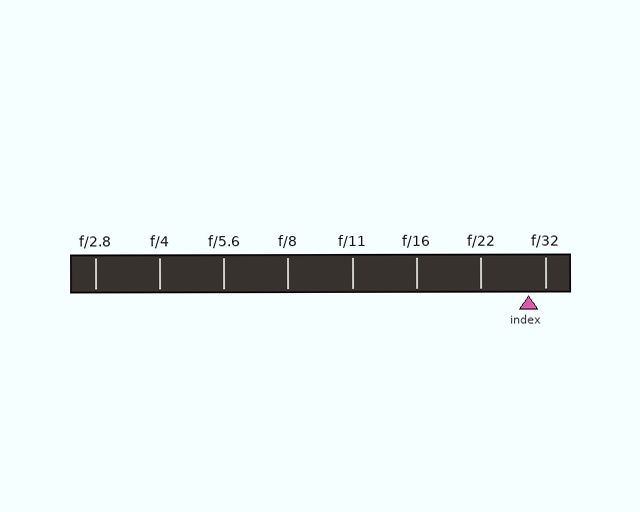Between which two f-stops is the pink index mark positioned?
The index mark is between f/22 and f/32.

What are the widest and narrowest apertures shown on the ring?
The widest aperture shown is f/2.8 and the narrowest is f/32.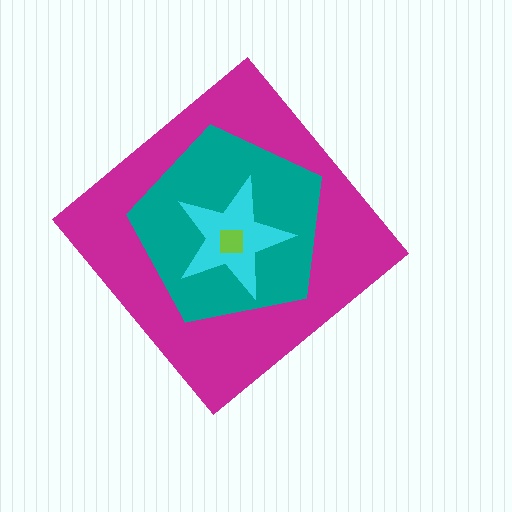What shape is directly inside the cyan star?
The lime square.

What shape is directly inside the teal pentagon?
The cyan star.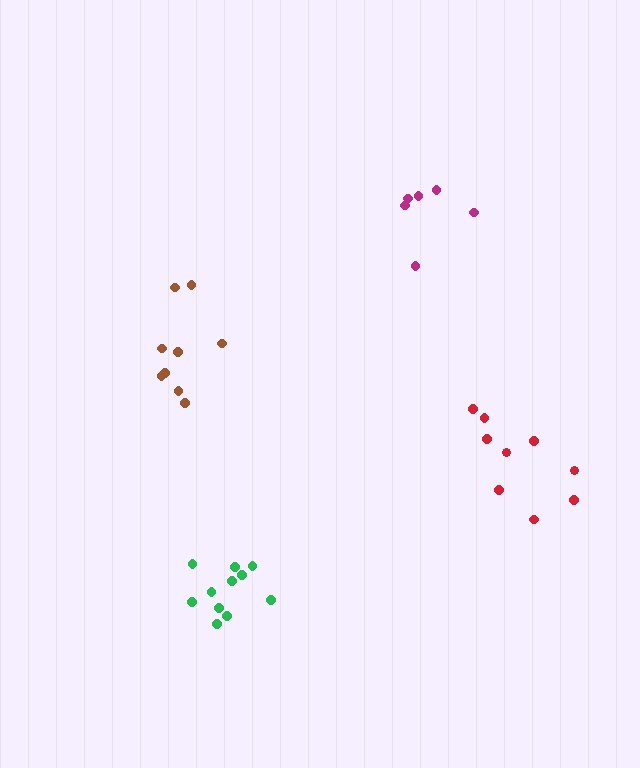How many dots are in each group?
Group 1: 9 dots, Group 2: 6 dots, Group 3: 11 dots, Group 4: 9 dots (35 total).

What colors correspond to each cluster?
The clusters are colored: brown, magenta, green, red.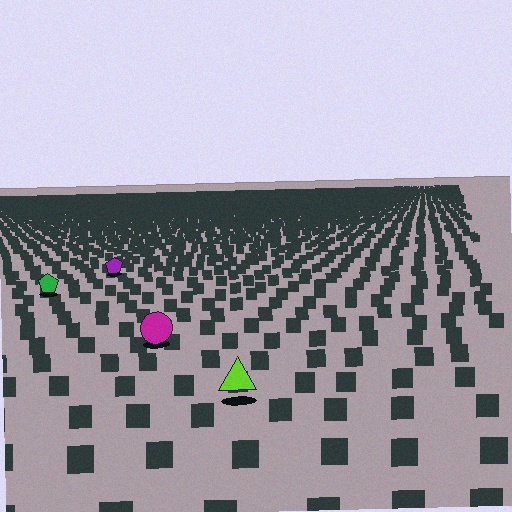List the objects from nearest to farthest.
From nearest to farthest: the lime triangle, the magenta circle, the green pentagon, the purple pentagon.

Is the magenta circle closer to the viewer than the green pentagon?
Yes. The magenta circle is closer — you can tell from the texture gradient: the ground texture is coarser near it.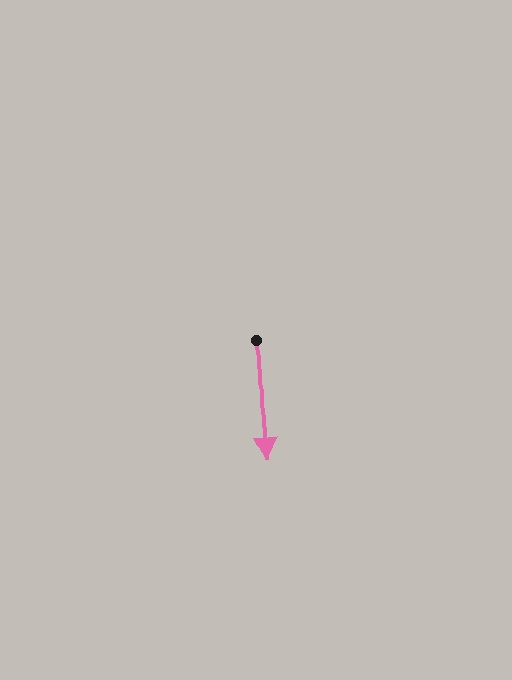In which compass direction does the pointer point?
South.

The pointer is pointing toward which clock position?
Roughly 6 o'clock.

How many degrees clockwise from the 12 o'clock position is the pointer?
Approximately 178 degrees.